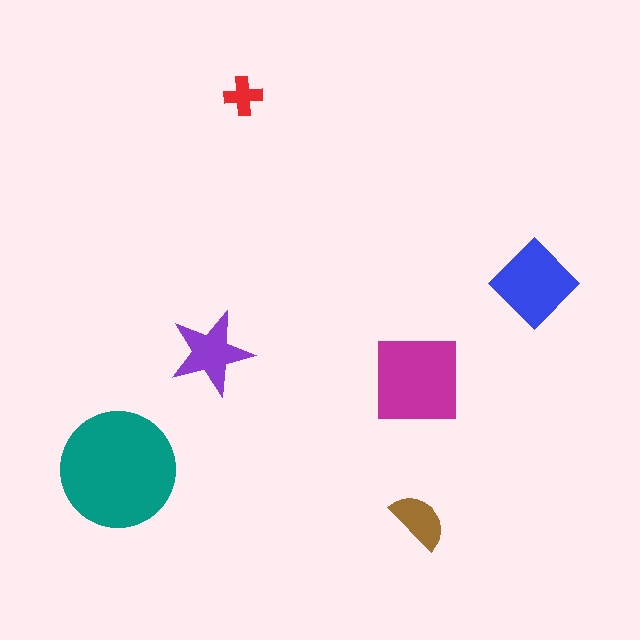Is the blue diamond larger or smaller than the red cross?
Larger.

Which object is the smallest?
The red cross.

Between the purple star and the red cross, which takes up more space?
The purple star.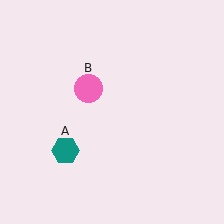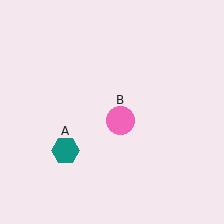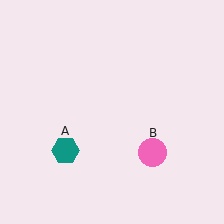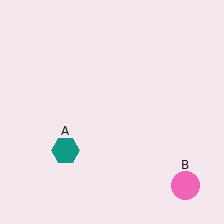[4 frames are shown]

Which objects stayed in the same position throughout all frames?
Teal hexagon (object A) remained stationary.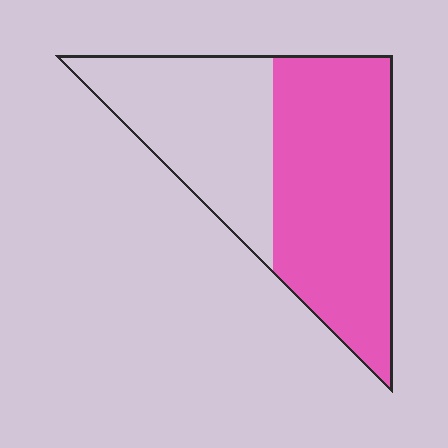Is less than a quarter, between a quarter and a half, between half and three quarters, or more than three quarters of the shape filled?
Between half and three quarters.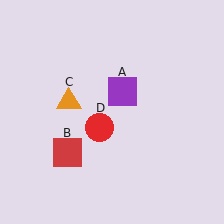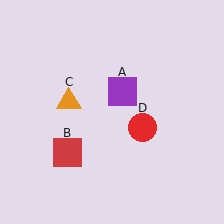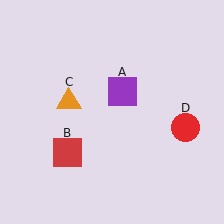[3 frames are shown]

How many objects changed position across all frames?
1 object changed position: red circle (object D).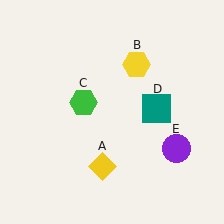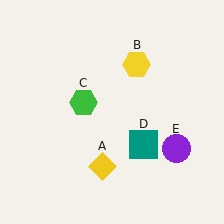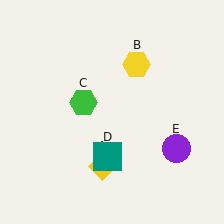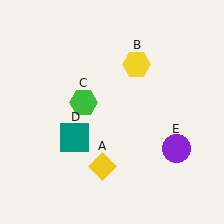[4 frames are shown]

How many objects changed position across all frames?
1 object changed position: teal square (object D).